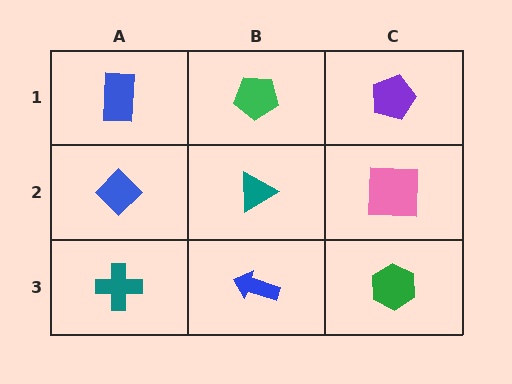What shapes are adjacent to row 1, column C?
A pink square (row 2, column C), a green pentagon (row 1, column B).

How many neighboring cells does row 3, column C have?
2.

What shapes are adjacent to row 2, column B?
A green pentagon (row 1, column B), a blue arrow (row 3, column B), a blue diamond (row 2, column A), a pink square (row 2, column C).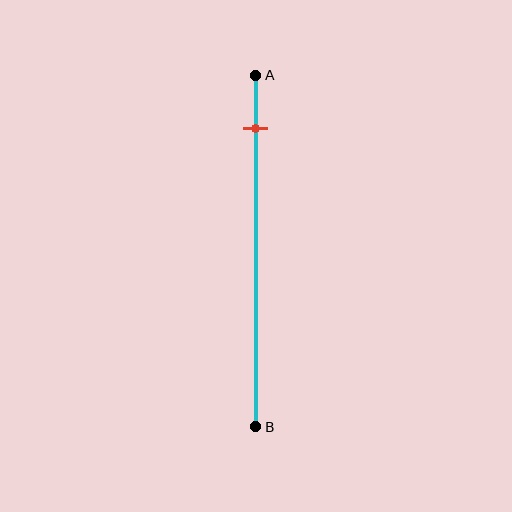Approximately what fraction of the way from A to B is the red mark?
The red mark is approximately 15% of the way from A to B.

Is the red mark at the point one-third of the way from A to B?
No, the mark is at about 15% from A, not at the 33% one-third point.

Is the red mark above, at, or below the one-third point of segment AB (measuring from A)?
The red mark is above the one-third point of segment AB.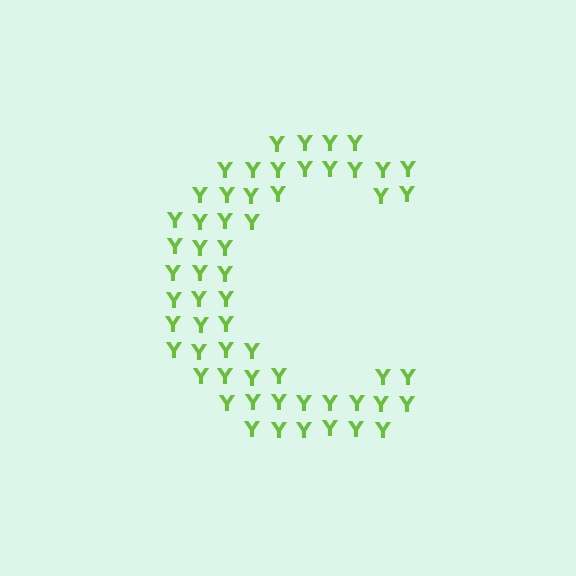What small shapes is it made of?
It is made of small letter Y's.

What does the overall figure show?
The overall figure shows the letter C.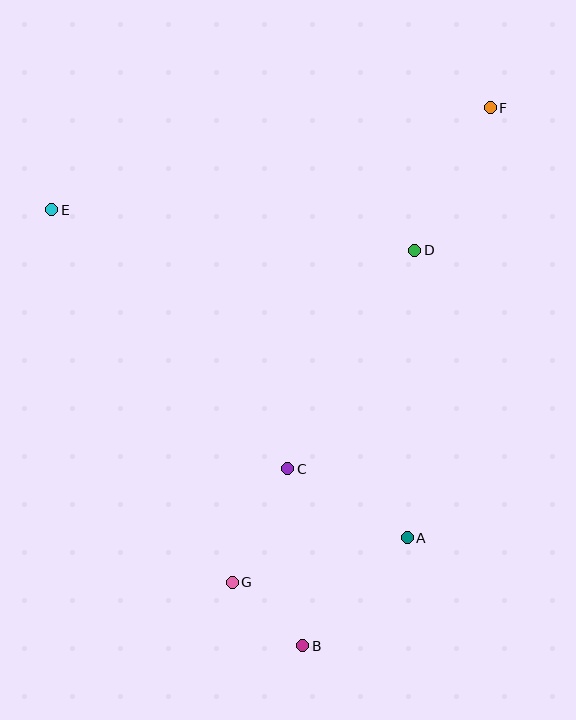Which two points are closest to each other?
Points B and G are closest to each other.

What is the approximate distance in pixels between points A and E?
The distance between A and E is approximately 484 pixels.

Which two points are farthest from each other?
Points B and F are farthest from each other.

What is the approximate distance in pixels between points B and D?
The distance between B and D is approximately 411 pixels.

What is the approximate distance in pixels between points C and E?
The distance between C and E is approximately 350 pixels.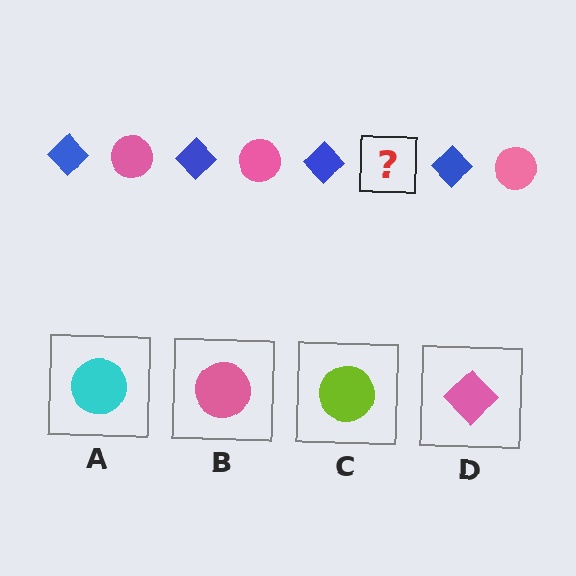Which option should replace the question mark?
Option B.